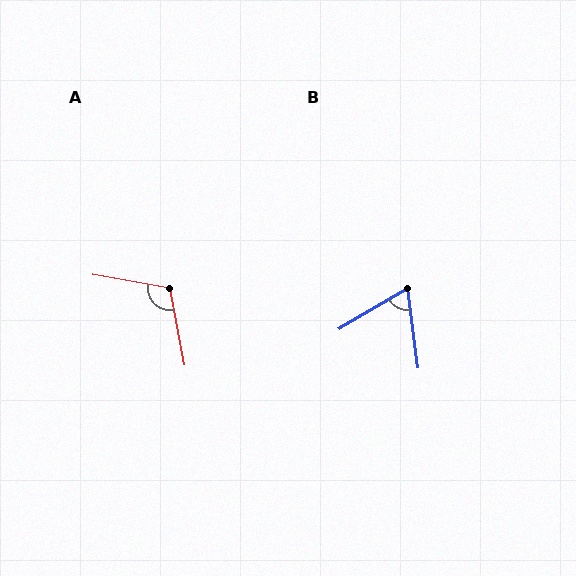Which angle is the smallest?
B, at approximately 66 degrees.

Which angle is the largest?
A, at approximately 110 degrees.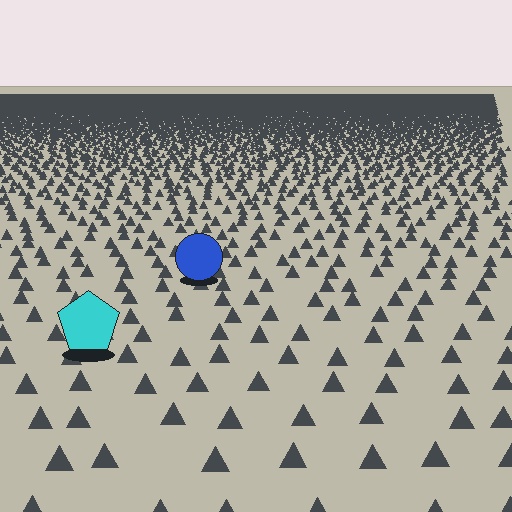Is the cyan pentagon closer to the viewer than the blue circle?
Yes. The cyan pentagon is closer — you can tell from the texture gradient: the ground texture is coarser near it.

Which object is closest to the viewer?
The cyan pentagon is closest. The texture marks near it are larger and more spread out.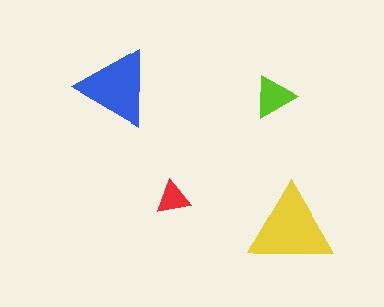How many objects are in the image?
There are 4 objects in the image.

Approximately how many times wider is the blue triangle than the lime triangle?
About 2 times wider.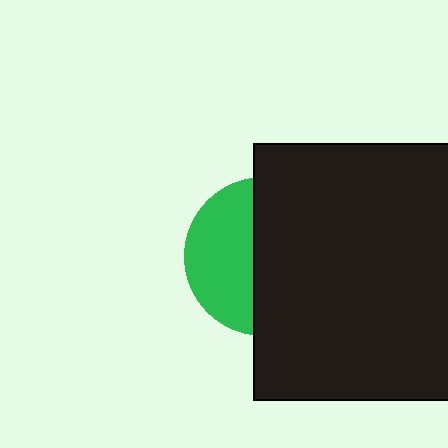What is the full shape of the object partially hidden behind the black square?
The partially hidden object is a green circle.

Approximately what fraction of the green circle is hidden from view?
Roughly 58% of the green circle is hidden behind the black square.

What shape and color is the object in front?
The object in front is a black square.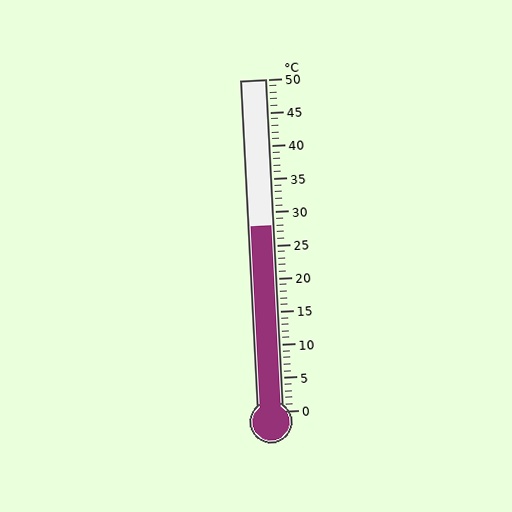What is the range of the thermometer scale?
The thermometer scale ranges from 0°C to 50°C.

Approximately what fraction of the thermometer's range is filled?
The thermometer is filled to approximately 55% of its range.